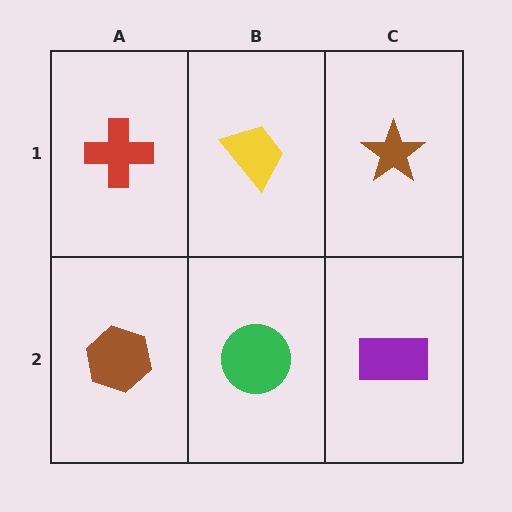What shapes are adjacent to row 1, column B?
A green circle (row 2, column B), a red cross (row 1, column A), a brown star (row 1, column C).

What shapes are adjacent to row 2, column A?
A red cross (row 1, column A), a green circle (row 2, column B).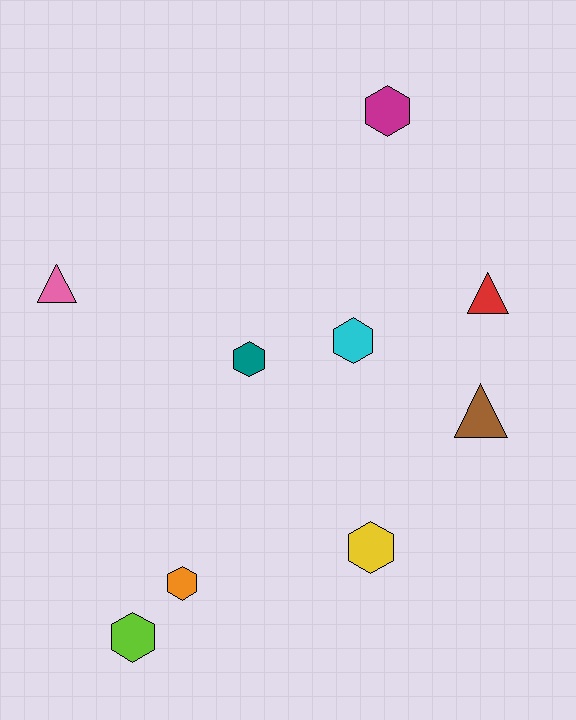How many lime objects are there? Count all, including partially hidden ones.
There is 1 lime object.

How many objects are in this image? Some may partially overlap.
There are 9 objects.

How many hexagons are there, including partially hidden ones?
There are 6 hexagons.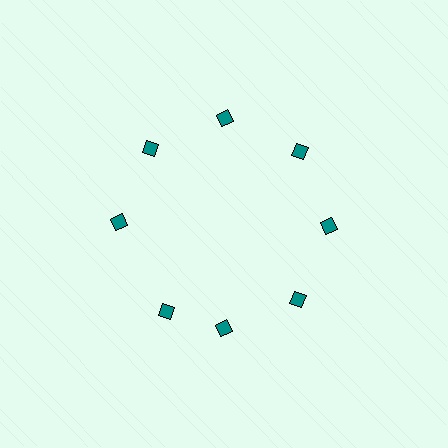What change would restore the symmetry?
The symmetry would be restored by rotating it back into even spacing with its neighbors so that all 8 diamonds sit at equal angles and equal distance from the center.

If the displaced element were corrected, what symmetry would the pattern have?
It would have 8-fold rotational symmetry — the pattern would map onto itself every 45 degrees.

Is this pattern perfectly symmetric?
No. The 8 teal diamonds are arranged in a ring, but one element near the 8 o'clock position is rotated out of alignment along the ring, breaking the 8-fold rotational symmetry.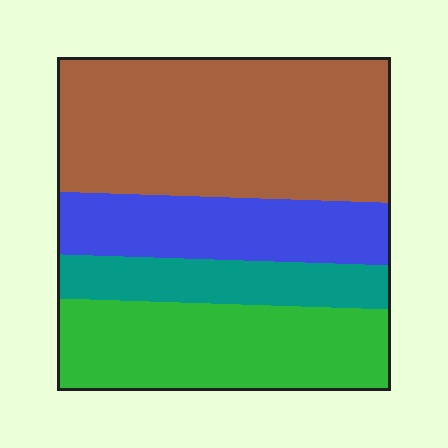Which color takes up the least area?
Teal, at roughly 15%.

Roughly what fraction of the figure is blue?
Blue covers 19% of the figure.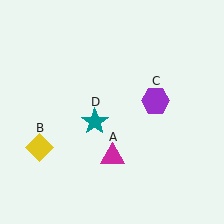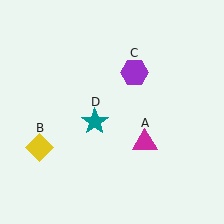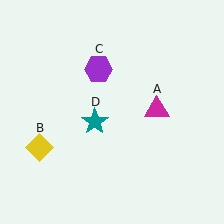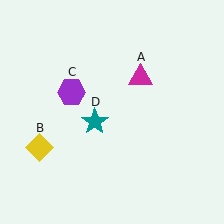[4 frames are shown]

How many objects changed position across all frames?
2 objects changed position: magenta triangle (object A), purple hexagon (object C).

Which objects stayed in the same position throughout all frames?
Yellow diamond (object B) and teal star (object D) remained stationary.